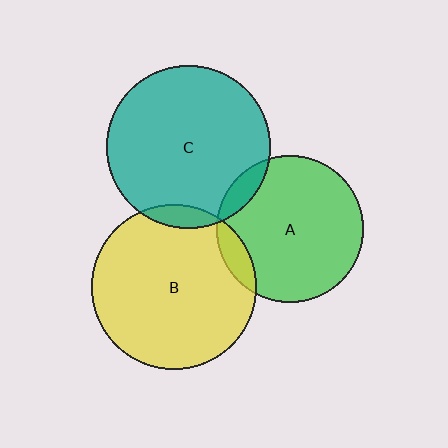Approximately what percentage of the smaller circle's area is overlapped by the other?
Approximately 10%.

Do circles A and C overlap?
Yes.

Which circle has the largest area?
Circle B (yellow).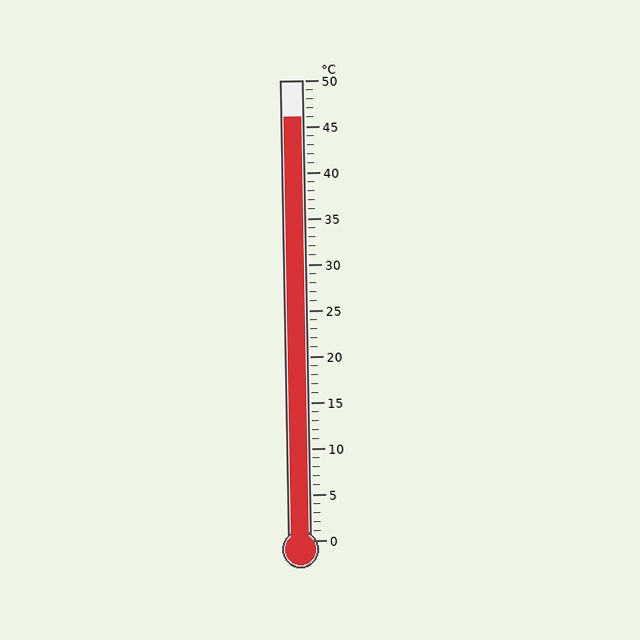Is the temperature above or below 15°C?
The temperature is above 15°C.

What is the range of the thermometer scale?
The thermometer scale ranges from 0°C to 50°C.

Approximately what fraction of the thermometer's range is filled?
The thermometer is filled to approximately 90% of its range.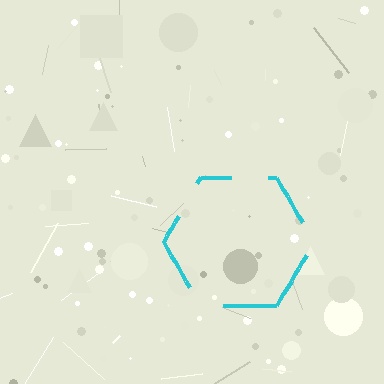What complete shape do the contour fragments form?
The contour fragments form a hexagon.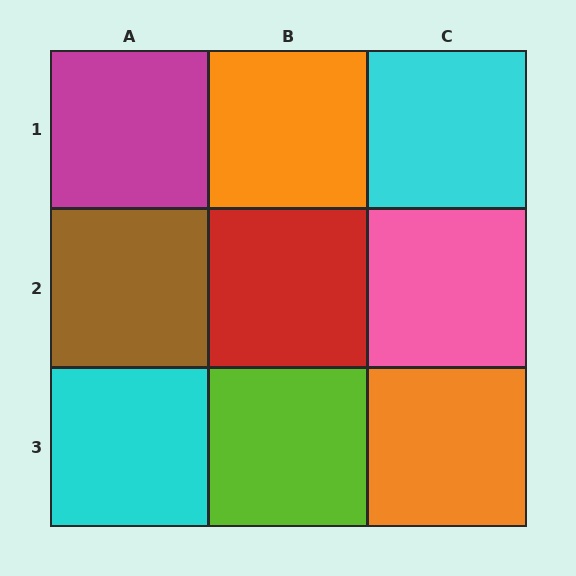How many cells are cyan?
2 cells are cyan.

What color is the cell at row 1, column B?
Orange.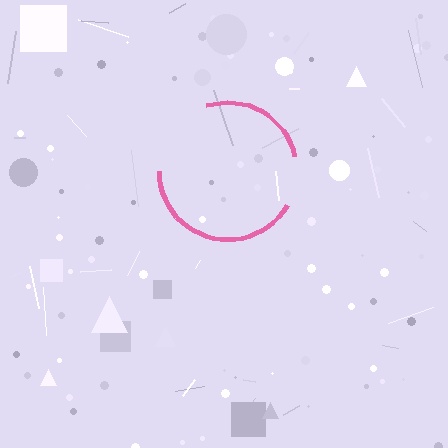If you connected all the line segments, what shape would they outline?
They would outline a circle.